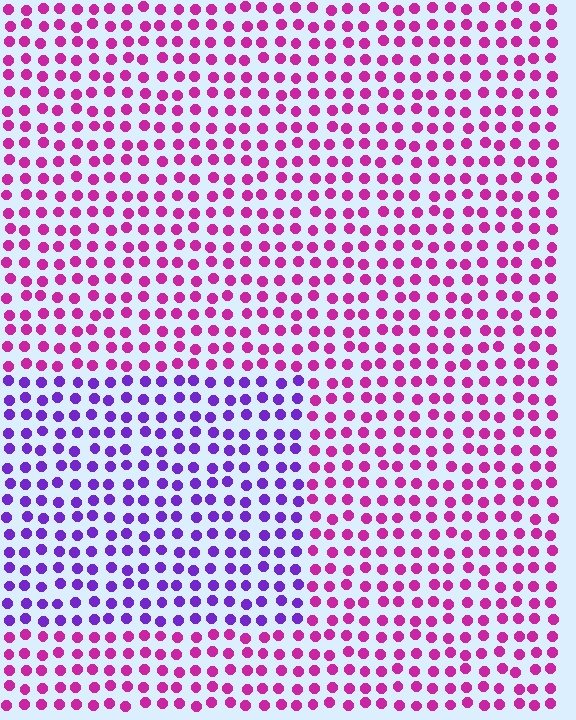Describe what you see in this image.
The image is filled with small magenta elements in a uniform arrangement. A rectangle-shaped region is visible where the elements are tinted to a slightly different hue, forming a subtle color boundary.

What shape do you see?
I see a rectangle.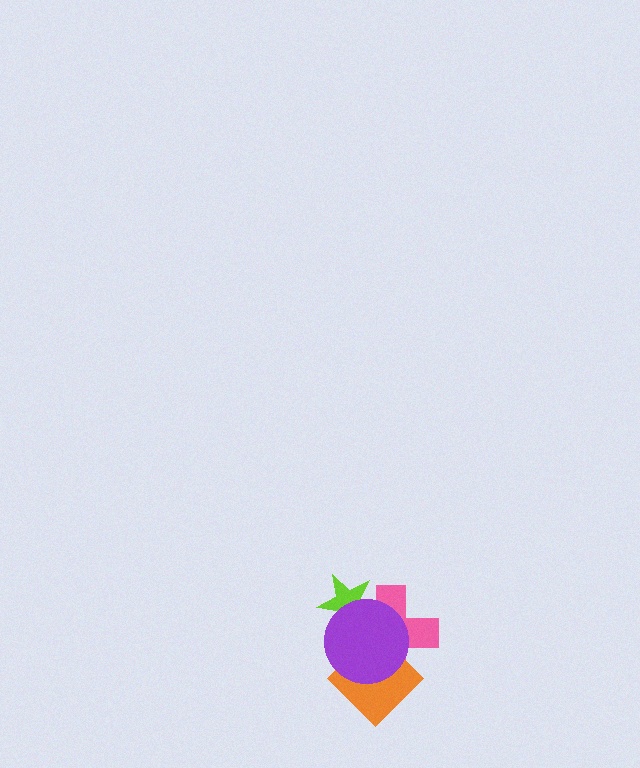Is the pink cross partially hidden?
Yes, it is partially covered by another shape.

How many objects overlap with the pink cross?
3 objects overlap with the pink cross.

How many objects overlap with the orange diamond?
2 objects overlap with the orange diamond.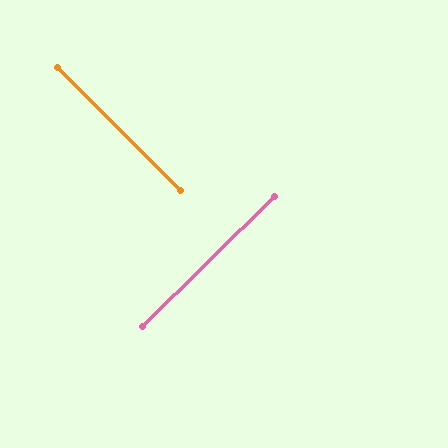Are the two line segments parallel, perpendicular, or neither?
Perpendicular — they meet at approximately 89°.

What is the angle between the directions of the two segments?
Approximately 89 degrees.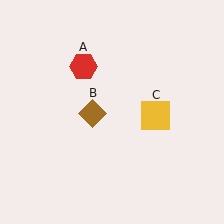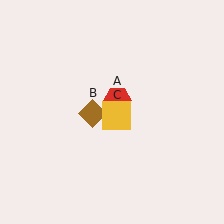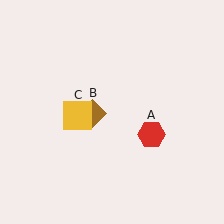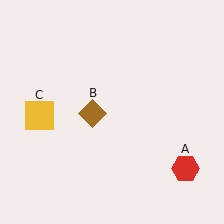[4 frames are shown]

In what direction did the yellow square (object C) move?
The yellow square (object C) moved left.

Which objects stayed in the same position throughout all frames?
Brown diamond (object B) remained stationary.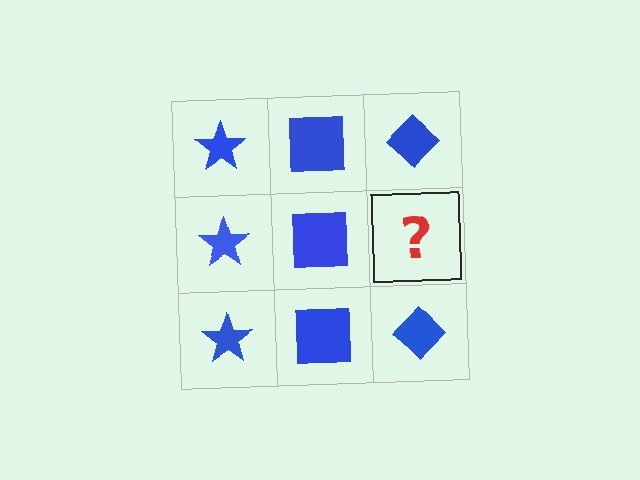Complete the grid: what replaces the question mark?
The question mark should be replaced with a blue diamond.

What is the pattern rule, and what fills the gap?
The rule is that each column has a consistent shape. The gap should be filled with a blue diamond.